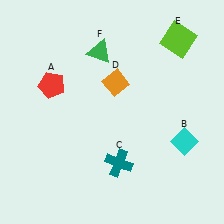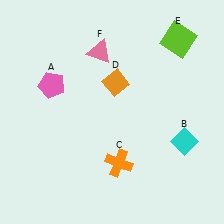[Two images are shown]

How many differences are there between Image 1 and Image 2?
There are 3 differences between the two images.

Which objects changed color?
A changed from red to pink. C changed from teal to orange. F changed from green to pink.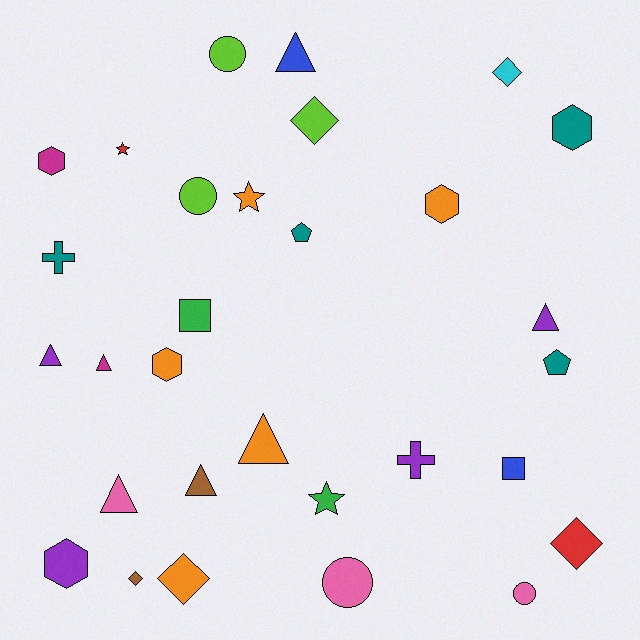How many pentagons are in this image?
There are 2 pentagons.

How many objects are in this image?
There are 30 objects.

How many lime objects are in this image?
There are 3 lime objects.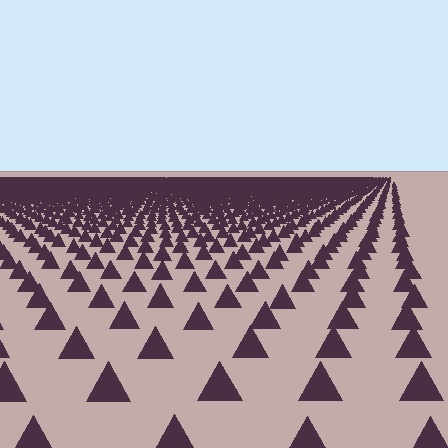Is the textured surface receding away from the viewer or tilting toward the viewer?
The surface is receding away from the viewer. Texture elements get smaller and denser toward the top.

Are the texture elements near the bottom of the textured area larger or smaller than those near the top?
Larger. Near the bottom, elements are closer to the viewer and appear at a bigger on-screen size.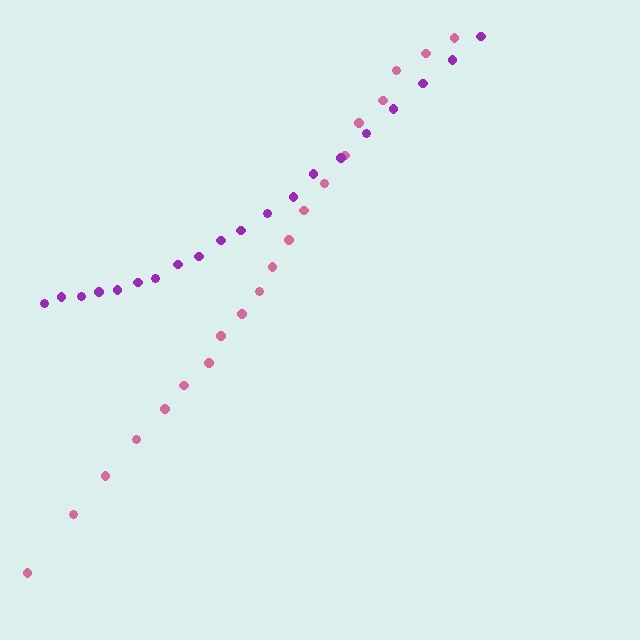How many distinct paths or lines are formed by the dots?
There are 2 distinct paths.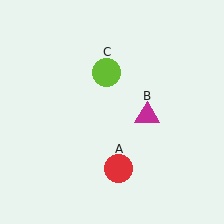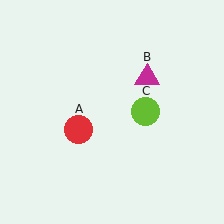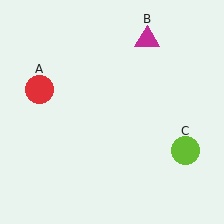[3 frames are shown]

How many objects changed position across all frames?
3 objects changed position: red circle (object A), magenta triangle (object B), lime circle (object C).